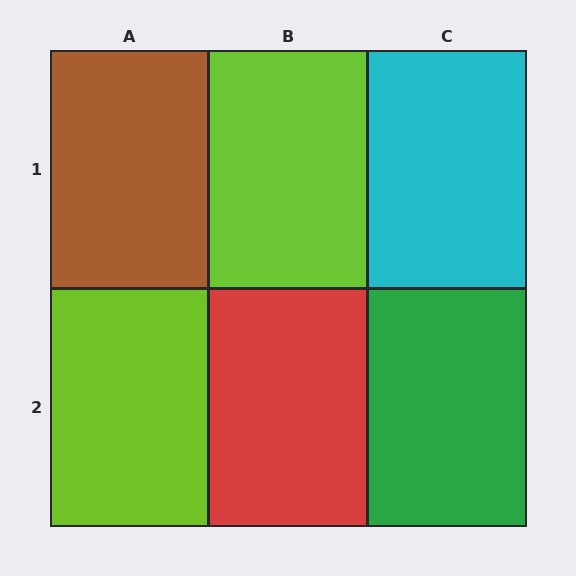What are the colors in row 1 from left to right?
Brown, lime, cyan.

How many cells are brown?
1 cell is brown.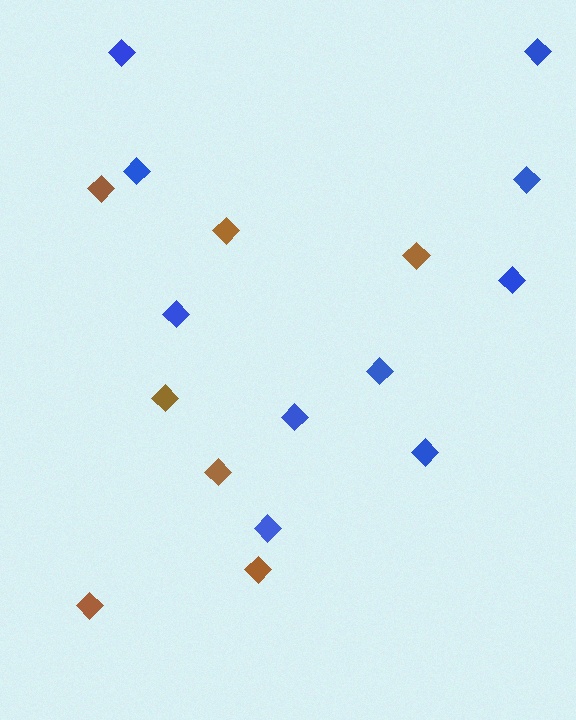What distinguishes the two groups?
There are 2 groups: one group of blue diamonds (10) and one group of brown diamonds (7).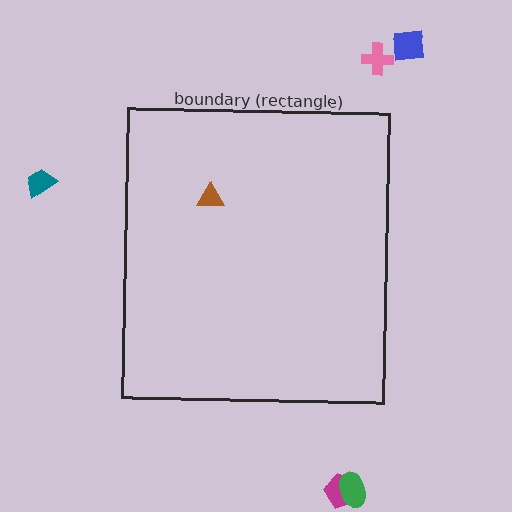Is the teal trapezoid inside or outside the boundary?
Outside.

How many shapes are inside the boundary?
1 inside, 5 outside.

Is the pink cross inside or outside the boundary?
Outside.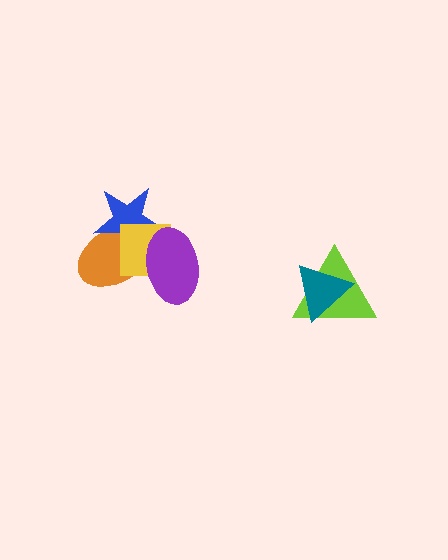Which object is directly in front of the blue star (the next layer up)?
The yellow square is directly in front of the blue star.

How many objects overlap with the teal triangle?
1 object overlaps with the teal triangle.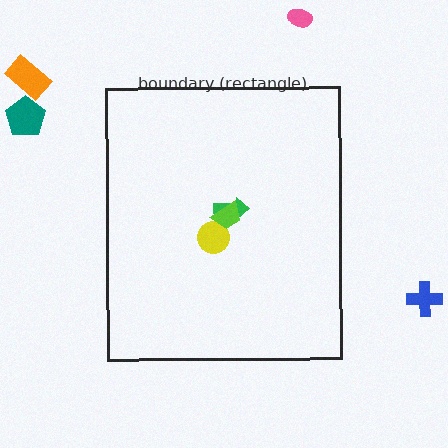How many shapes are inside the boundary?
3 inside, 4 outside.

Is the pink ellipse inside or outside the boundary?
Outside.